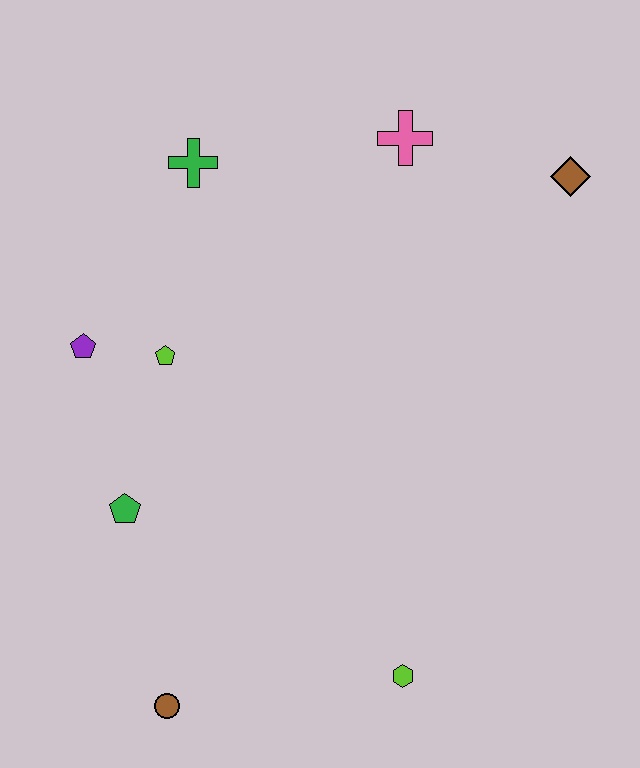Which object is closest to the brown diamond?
The pink cross is closest to the brown diamond.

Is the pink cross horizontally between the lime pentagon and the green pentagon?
No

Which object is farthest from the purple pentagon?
The brown diamond is farthest from the purple pentagon.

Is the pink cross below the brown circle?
No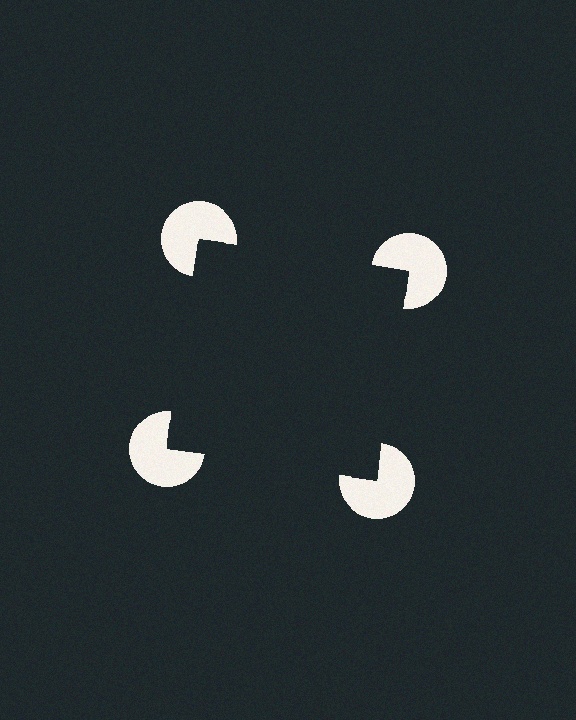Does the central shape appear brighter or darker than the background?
It typically appears slightly darker than the background, even though no actual brightness change is drawn.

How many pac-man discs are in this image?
There are 4 — one at each vertex of the illusory square.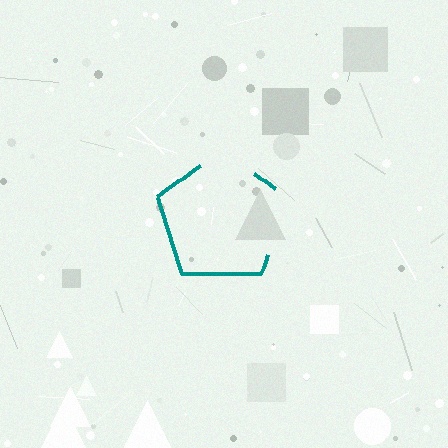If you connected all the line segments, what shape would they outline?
They would outline a pentagon.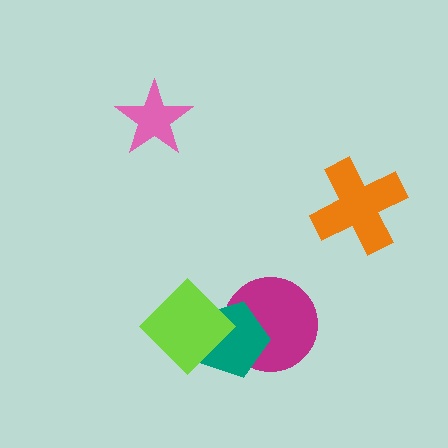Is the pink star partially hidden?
No, no other shape covers it.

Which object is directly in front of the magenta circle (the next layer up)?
The teal pentagon is directly in front of the magenta circle.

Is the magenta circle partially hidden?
Yes, it is partially covered by another shape.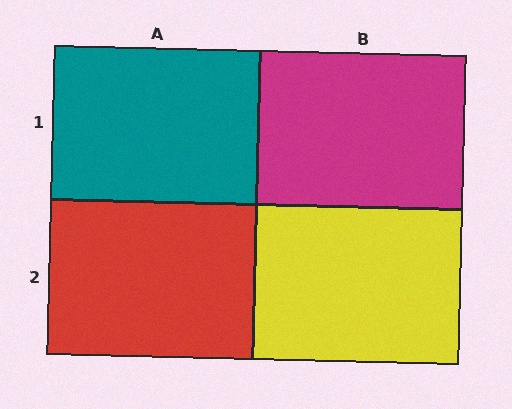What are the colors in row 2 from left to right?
Red, yellow.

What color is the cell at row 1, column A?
Teal.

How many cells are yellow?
1 cell is yellow.